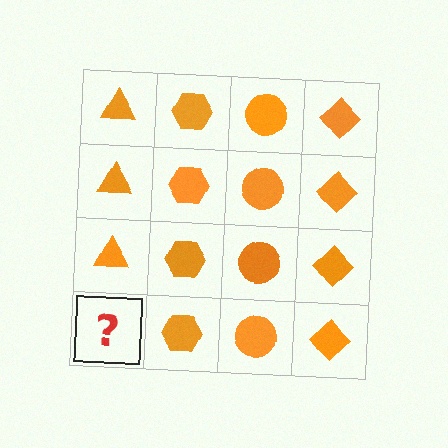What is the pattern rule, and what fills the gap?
The rule is that each column has a consistent shape. The gap should be filled with an orange triangle.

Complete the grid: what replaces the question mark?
The question mark should be replaced with an orange triangle.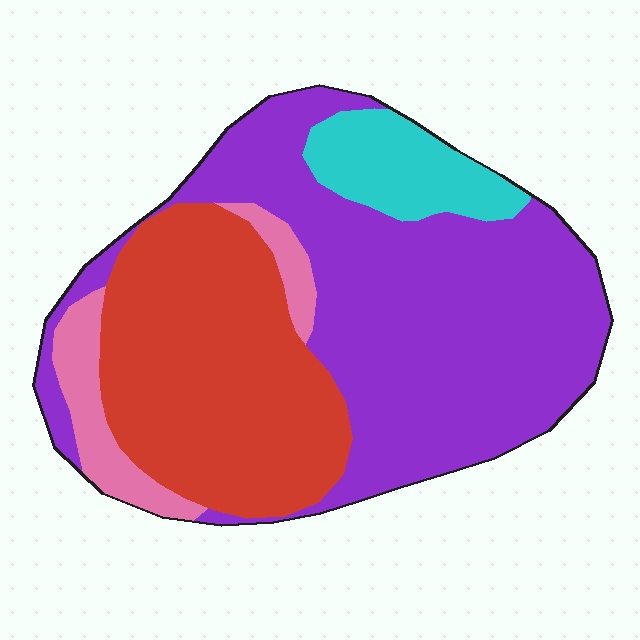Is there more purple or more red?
Purple.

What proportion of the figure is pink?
Pink covers around 10% of the figure.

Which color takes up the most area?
Purple, at roughly 50%.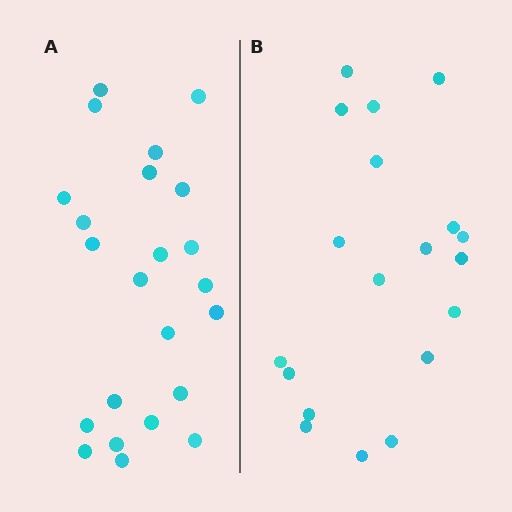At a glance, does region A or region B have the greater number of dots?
Region A (the left region) has more dots.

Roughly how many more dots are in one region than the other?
Region A has about 4 more dots than region B.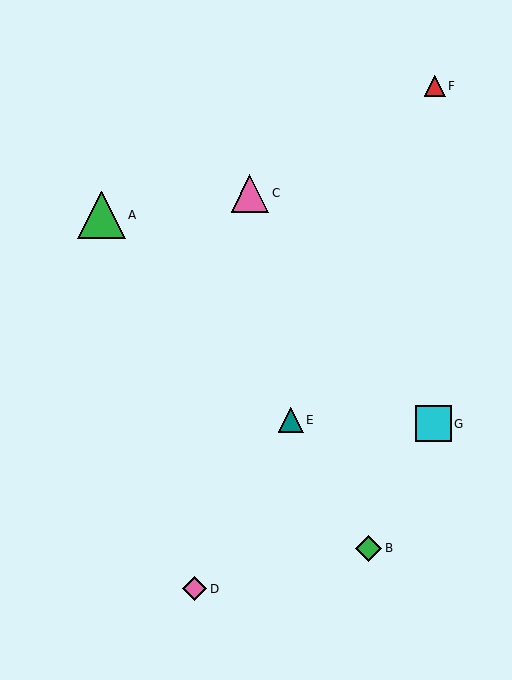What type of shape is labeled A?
Shape A is a green triangle.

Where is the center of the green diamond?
The center of the green diamond is at (369, 548).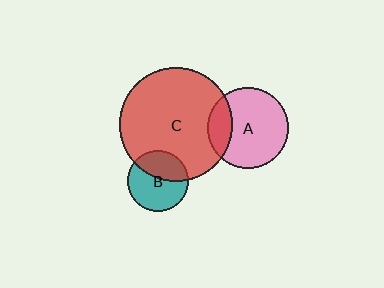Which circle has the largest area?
Circle C (red).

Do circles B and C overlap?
Yes.